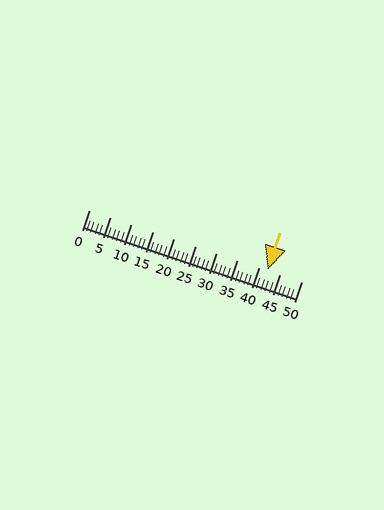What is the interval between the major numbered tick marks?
The major tick marks are spaced 5 units apart.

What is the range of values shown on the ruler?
The ruler shows values from 0 to 50.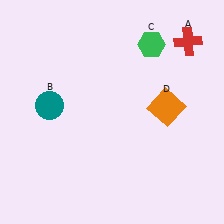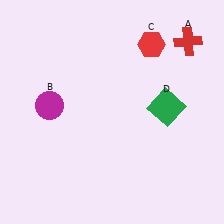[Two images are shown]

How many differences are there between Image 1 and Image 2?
There are 3 differences between the two images.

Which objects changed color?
B changed from teal to magenta. C changed from green to red. D changed from orange to green.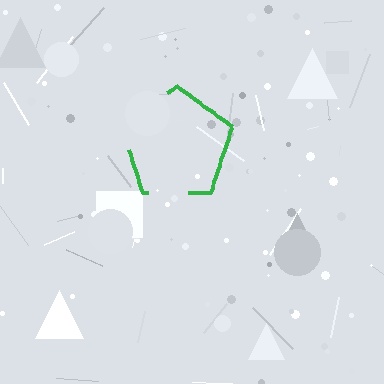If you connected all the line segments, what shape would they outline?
They would outline a pentagon.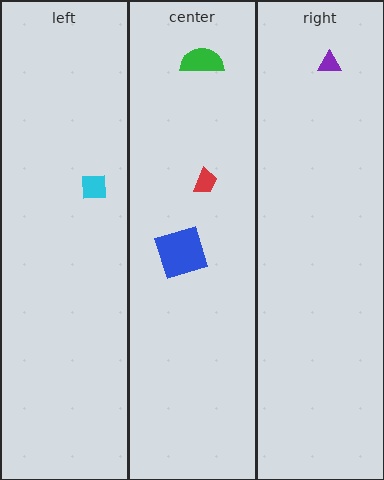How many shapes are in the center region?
3.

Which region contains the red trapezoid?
The center region.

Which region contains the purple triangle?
The right region.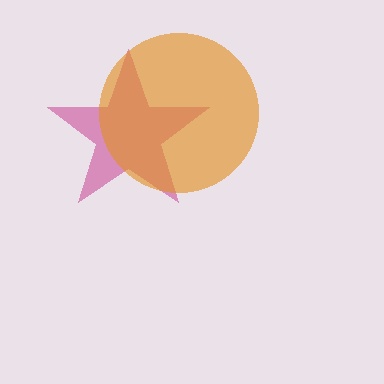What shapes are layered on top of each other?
The layered shapes are: a magenta star, an orange circle.